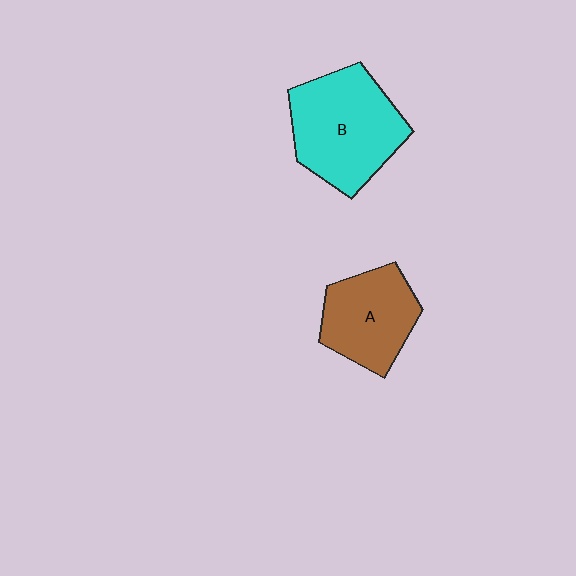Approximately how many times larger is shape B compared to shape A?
Approximately 1.4 times.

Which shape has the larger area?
Shape B (cyan).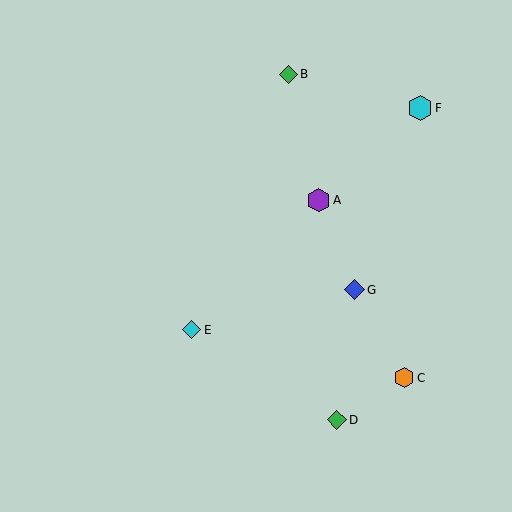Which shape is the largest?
The cyan hexagon (labeled F) is the largest.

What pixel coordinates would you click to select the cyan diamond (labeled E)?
Click at (191, 330) to select the cyan diamond E.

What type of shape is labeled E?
Shape E is a cyan diamond.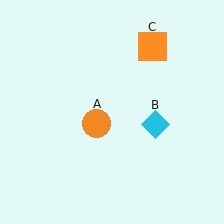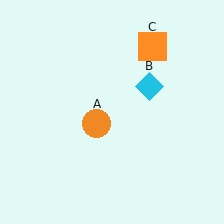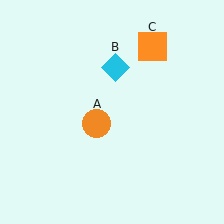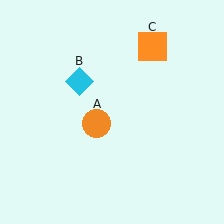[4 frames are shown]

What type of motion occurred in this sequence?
The cyan diamond (object B) rotated counterclockwise around the center of the scene.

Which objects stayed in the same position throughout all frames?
Orange circle (object A) and orange square (object C) remained stationary.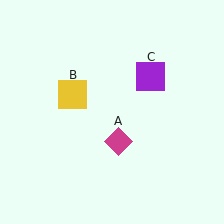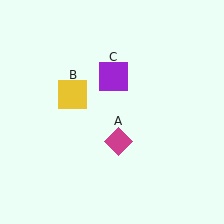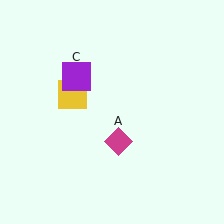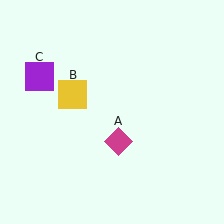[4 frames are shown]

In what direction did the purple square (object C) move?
The purple square (object C) moved left.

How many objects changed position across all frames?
1 object changed position: purple square (object C).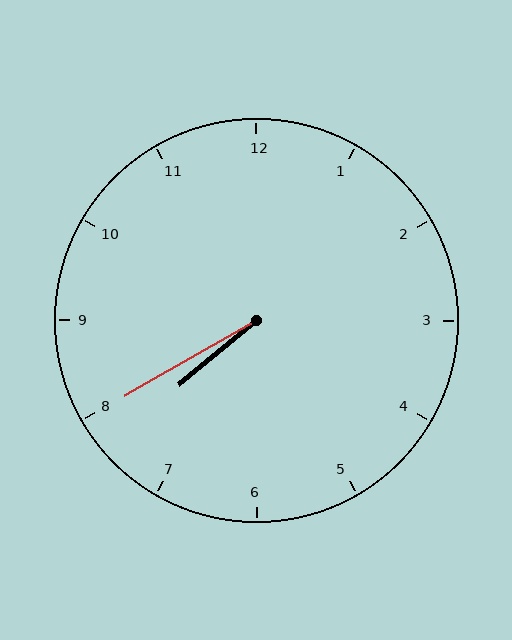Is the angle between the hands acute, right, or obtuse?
It is acute.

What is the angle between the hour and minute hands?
Approximately 10 degrees.